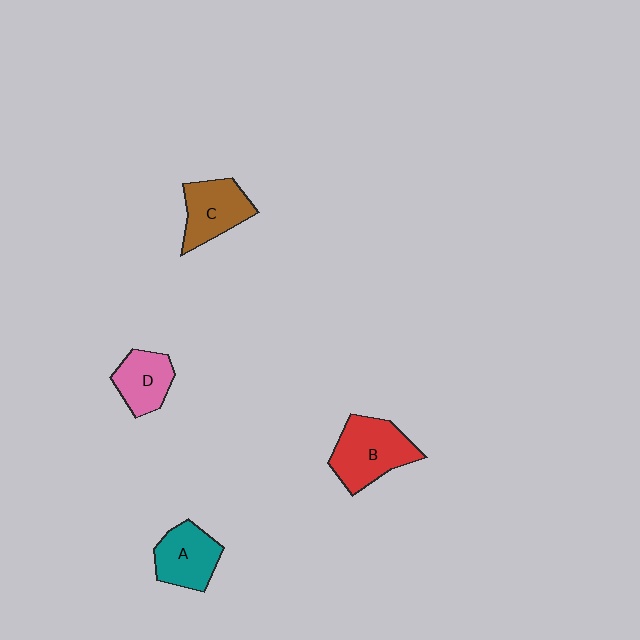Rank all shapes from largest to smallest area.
From largest to smallest: B (red), C (brown), A (teal), D (pink).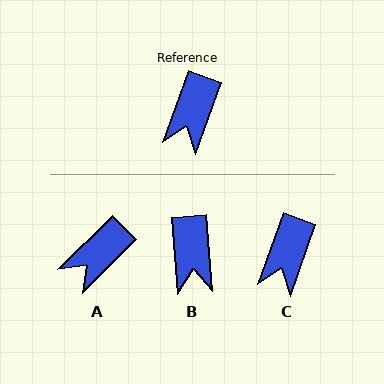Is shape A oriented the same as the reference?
No, it is off by about 26 degrees.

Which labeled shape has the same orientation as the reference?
C.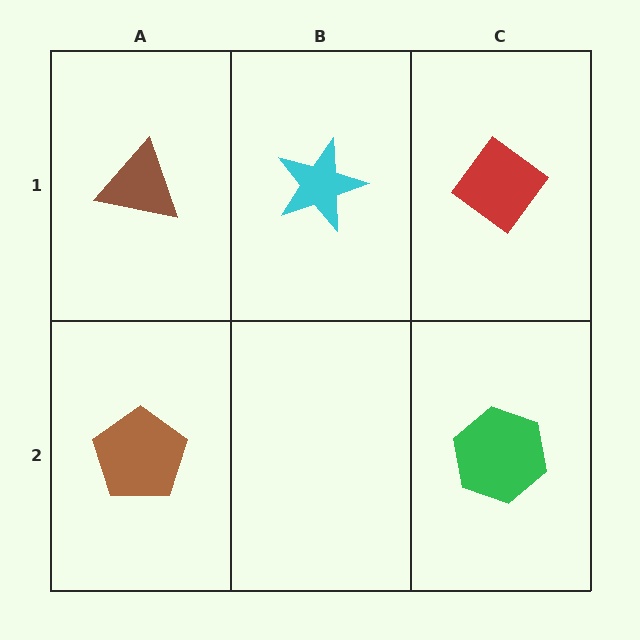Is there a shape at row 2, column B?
No, that cell is empty.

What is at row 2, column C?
A green hexagon.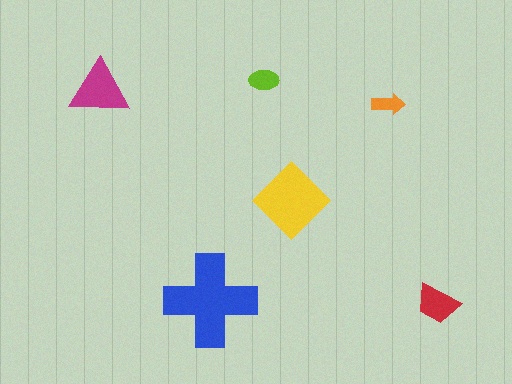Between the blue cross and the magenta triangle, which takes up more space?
The blue cross.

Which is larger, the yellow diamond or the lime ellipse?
The yellow diamond.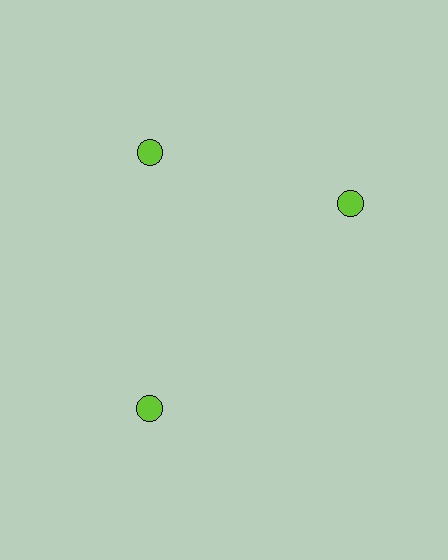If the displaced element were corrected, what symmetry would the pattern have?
It would have 3-fold rotational symmetry — the pattern would map onto itself every 120 degrees.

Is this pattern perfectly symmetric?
No. The 3 lime circles are arranged in a ring, but one element near the 3 o'clock position is rotated out of alignment along the ring, breaking the 3-fold rotational symmetry.